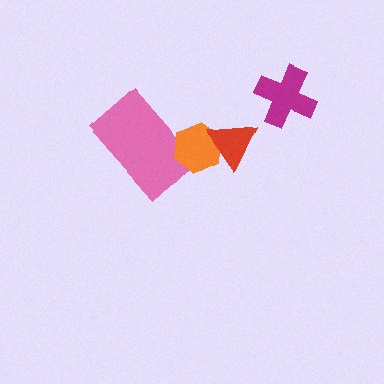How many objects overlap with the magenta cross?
0 objects overlap with the magenta cross.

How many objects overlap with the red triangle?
1 object overlaps with the red triangle.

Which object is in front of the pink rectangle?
The orange hexagon is in front of the pink rectangle.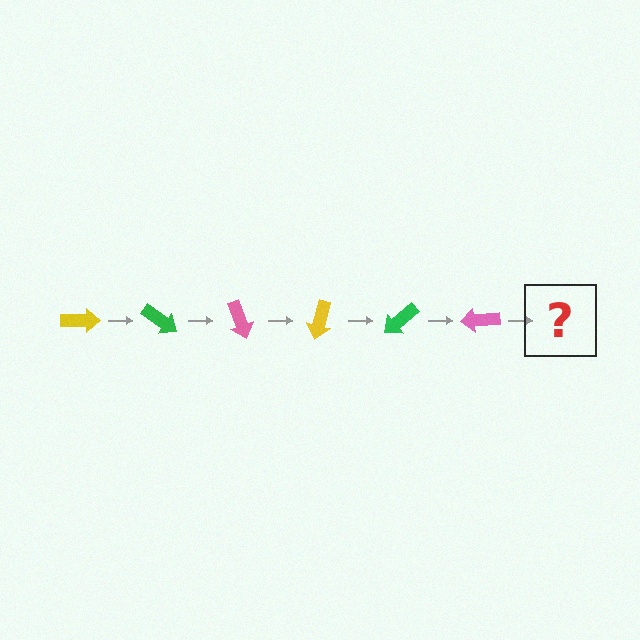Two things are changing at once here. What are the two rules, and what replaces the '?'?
The two rules are that it rotates 35 degrees each step and the color cycles through yellow, green, and pink. The '?' should be a yellow arrow, rotated 210 degrees from the start.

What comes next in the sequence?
The next element should be a yellow arrow, rotated 210 degrees from the start.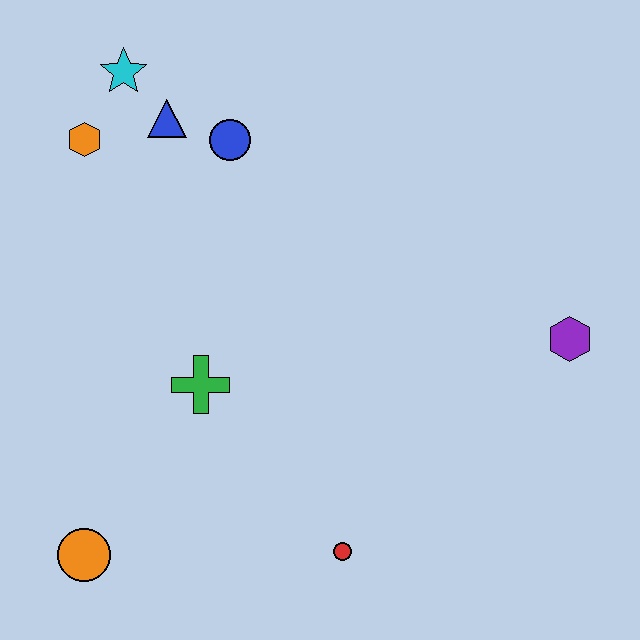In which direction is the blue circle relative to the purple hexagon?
The blue circle is to the left of the purple hexagon.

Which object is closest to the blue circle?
The blue triangle is closest to the blue circle.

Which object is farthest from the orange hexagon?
The purple hexagon is farthest from the orange hexagon.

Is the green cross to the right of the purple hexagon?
No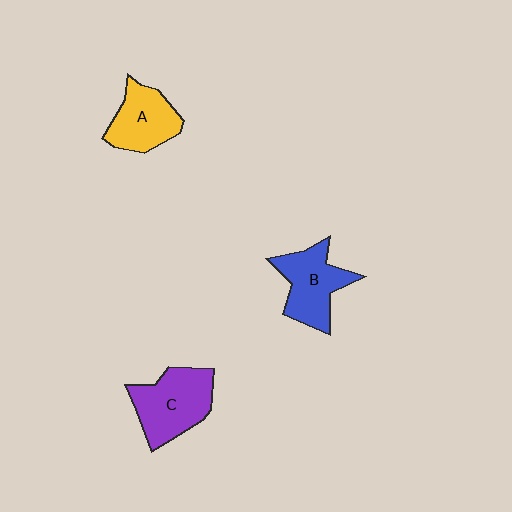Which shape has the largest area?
Shape C (purple).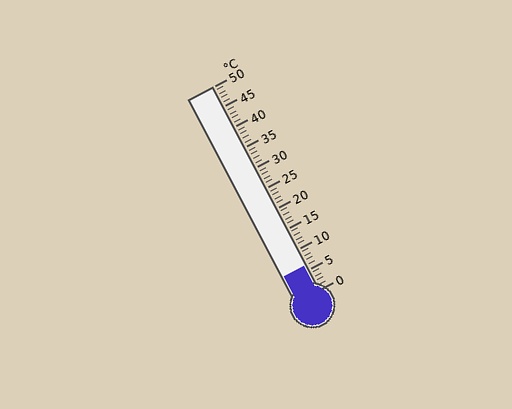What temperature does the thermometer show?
The thermometer shows approximately 6°C.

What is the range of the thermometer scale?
The thermometer scale ranges from 0°C to 50°C.